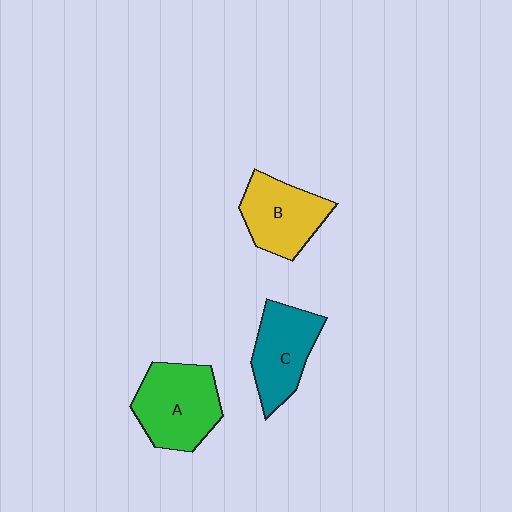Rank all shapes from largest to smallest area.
From largest to smallest: A (green), B (yellow), C (teal).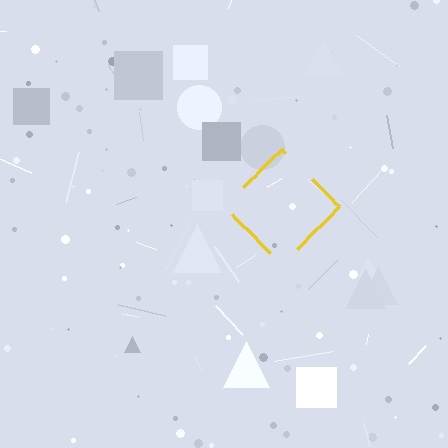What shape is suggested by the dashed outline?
The dashed outline suggests a diamond.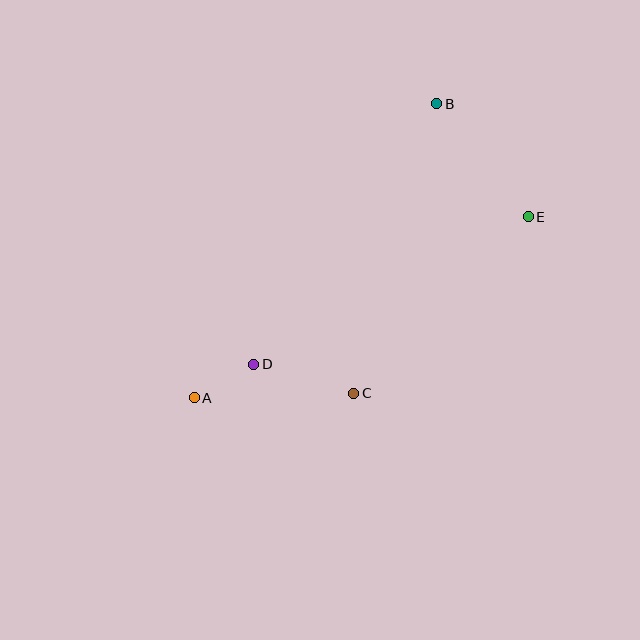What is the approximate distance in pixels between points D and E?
The distance between D and E is approximately 312 pixels.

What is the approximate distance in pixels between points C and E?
The distance between C and E is approximately 248 pixels.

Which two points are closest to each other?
Points A and D are closest to each other.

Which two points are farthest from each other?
Points A and B are farthest from each other.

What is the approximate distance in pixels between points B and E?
The distance between B and E is approximately 145 pixels.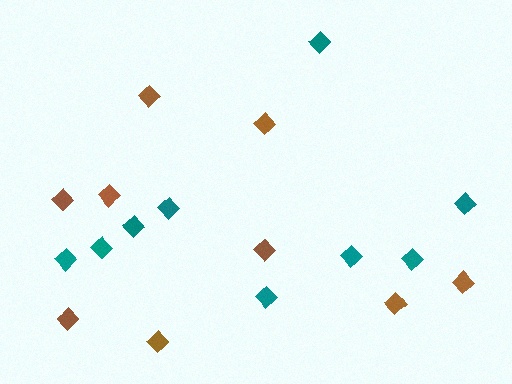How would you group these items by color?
There are 2 groups: one group of brown diamonds (9) and one group of teal diamonds (9).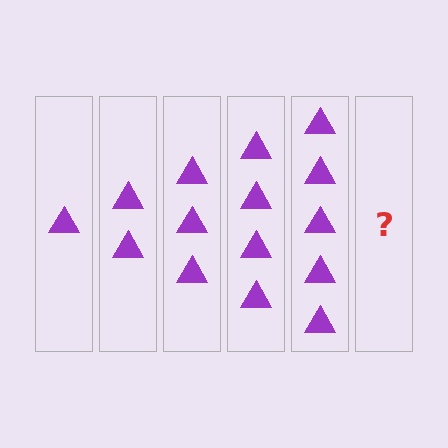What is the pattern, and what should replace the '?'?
The pattern is that each step adds one more triangle. The '?' should be 6 triangles.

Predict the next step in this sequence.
The next step is 6 triangles.